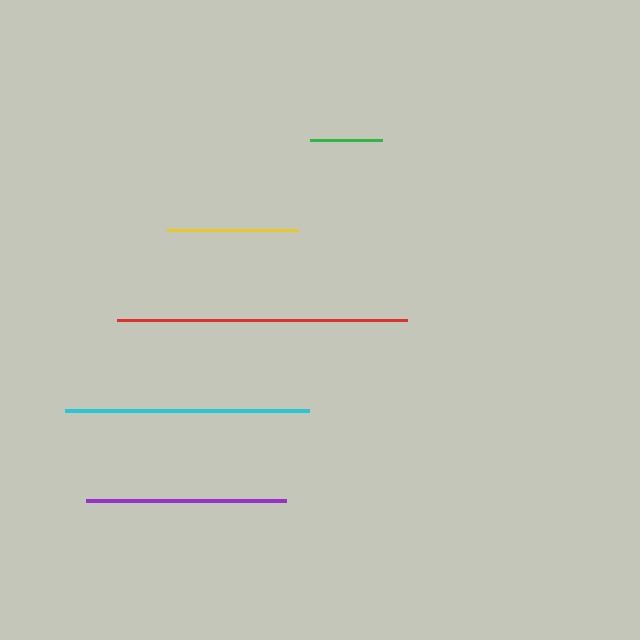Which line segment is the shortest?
The green line is the shortest at approximately 72 pixels.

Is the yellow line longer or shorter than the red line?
The red line is longer than the yellow line.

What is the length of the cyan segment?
The cyan segment is approximately 244 pixels long.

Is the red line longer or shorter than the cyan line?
The red line is longer than the cyan line.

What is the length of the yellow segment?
The yellow segment is approximately 132 pixels long.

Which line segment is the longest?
The red line is the longest at approximately 290 pixels.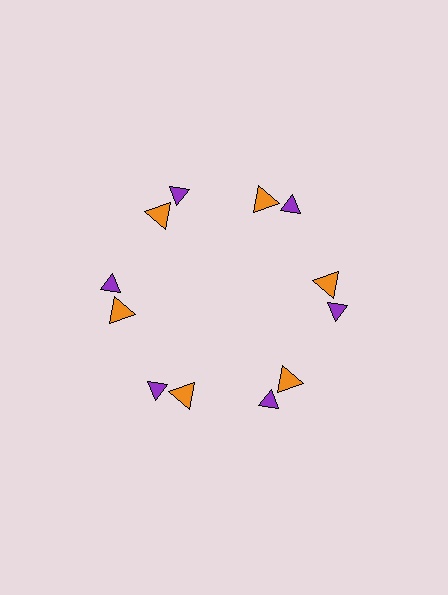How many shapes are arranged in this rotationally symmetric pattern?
There are 12 shapes, arranged in 6 groups of 2.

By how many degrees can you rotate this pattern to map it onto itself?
The pattern maps onto itself every 60 degrees of rotation.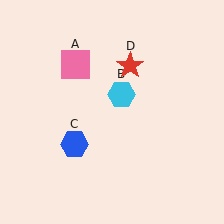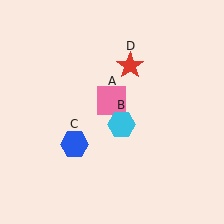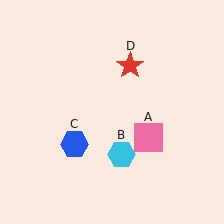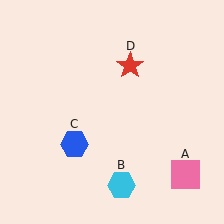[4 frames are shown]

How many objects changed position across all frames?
2 objects changed position: pink square (object A), cyan hexagon (object B).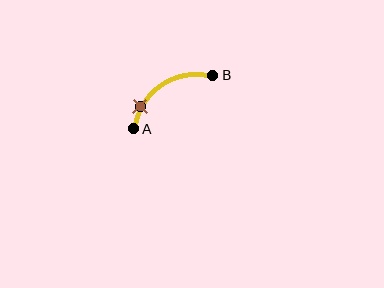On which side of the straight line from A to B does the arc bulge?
The arc bulges above and to the left of the straight line connecting A and B.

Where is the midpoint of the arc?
The arc midpoint is the point on the curve farthest from the straight line joining A and B. It sits above and to the left of that line.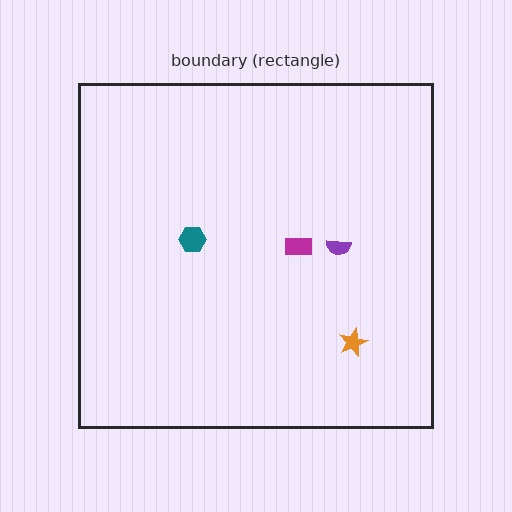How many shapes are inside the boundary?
4 inside, 0 outside.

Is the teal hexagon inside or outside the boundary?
Inside.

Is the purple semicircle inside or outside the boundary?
Inside.